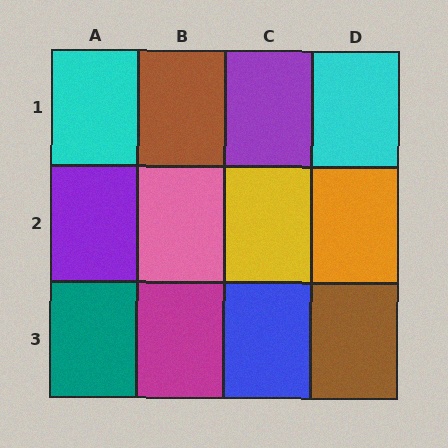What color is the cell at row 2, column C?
Yellow.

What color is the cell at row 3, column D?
Brown.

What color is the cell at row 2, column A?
Purple.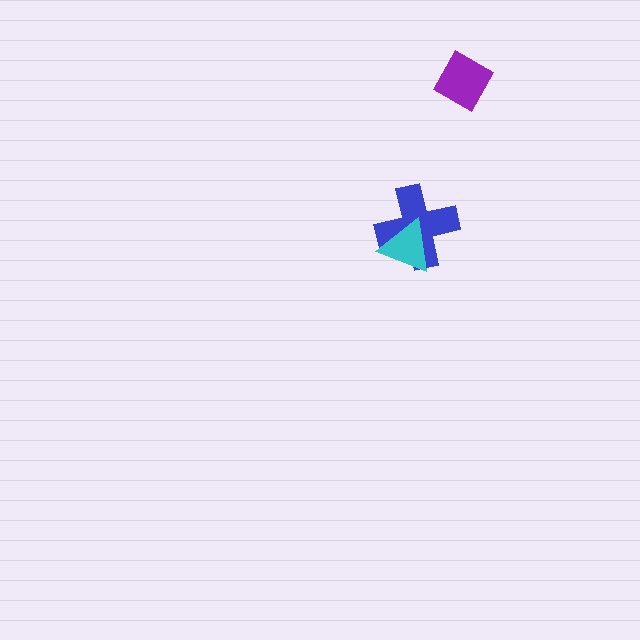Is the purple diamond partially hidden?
No, no other shape covers it.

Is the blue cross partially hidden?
Yes, it is partially covered by another shape.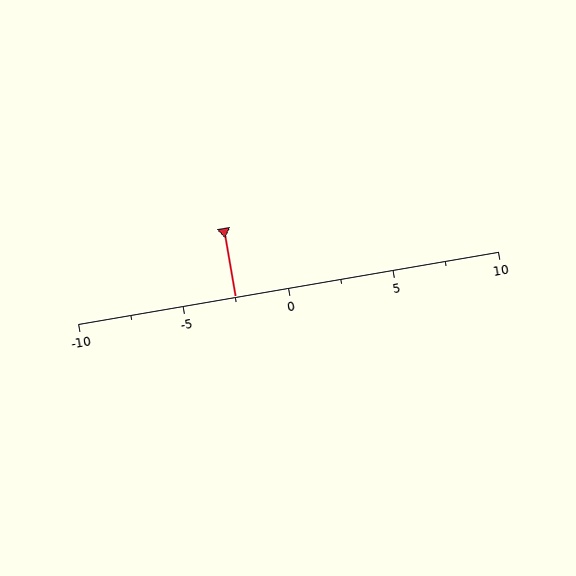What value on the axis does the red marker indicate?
The marker indicates approximately -2.5.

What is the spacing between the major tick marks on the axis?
The major ticks are spaced 5 apart.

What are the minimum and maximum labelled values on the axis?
The axis runs from -10 to 10.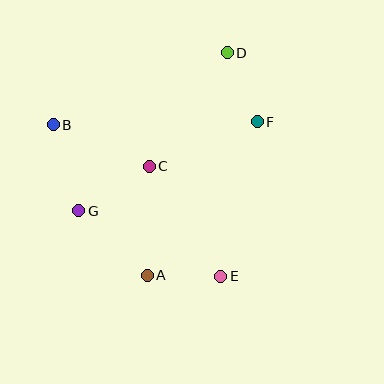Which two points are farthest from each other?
Points A and D are farthest from each other.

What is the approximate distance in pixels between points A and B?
The distance between A and B is approximately 178 pixels.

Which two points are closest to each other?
Points A and E are closest to each other.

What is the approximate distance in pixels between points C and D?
The distance between C and D is approximately 137 pixels.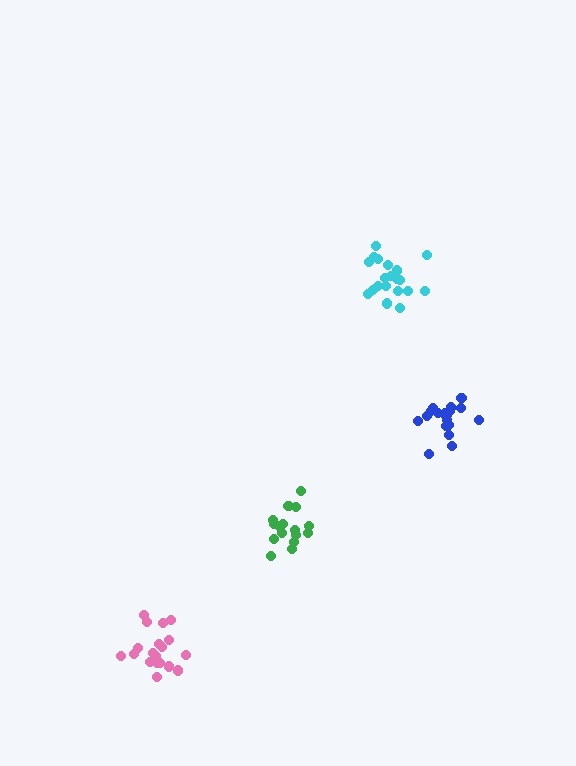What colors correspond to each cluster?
The clusters are colored: green, pink, cyan, blue.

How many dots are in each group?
Group 1: 16 dots, Group 2: 19 dots, Group 3: 20 dots, Group 4: 19 dots (74 total).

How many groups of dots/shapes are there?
There are 4 groups.